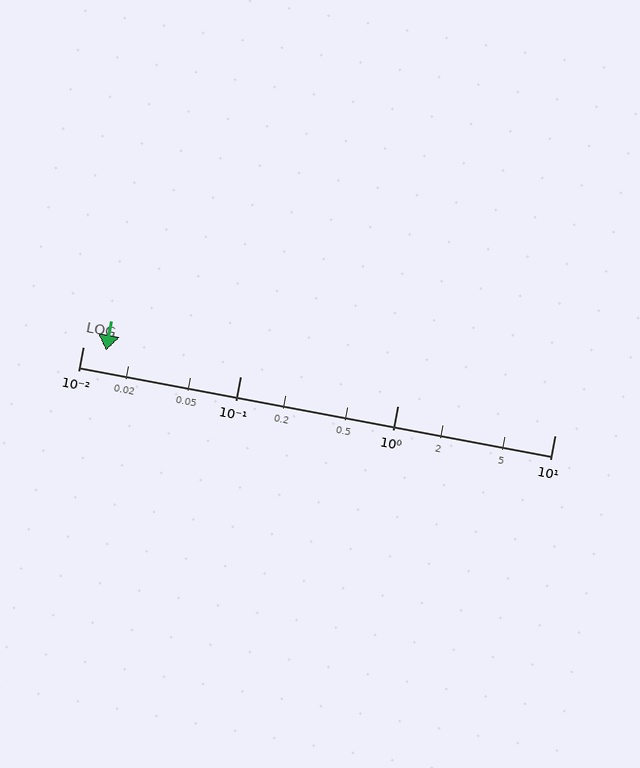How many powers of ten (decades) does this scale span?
The scale spans 3 decades, from 0.01 to 10.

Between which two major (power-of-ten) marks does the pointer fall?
The pointer is between 0.01 and 0.1.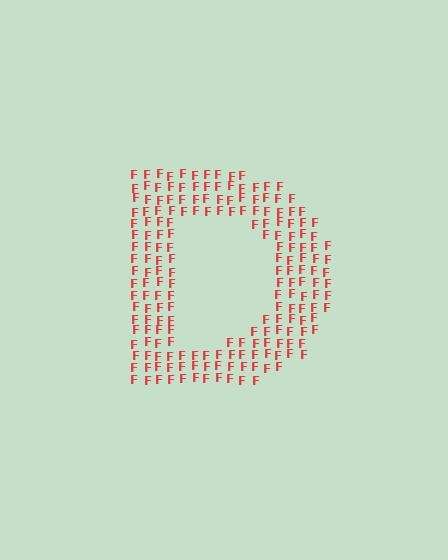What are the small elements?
The small elements are letter F's.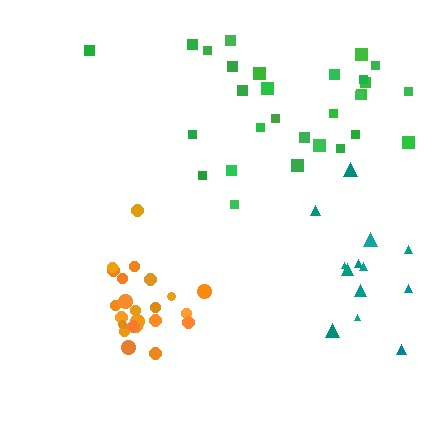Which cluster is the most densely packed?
Orange.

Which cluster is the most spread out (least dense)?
Green.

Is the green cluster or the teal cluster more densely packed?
Teal.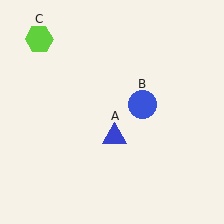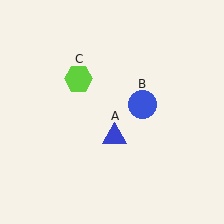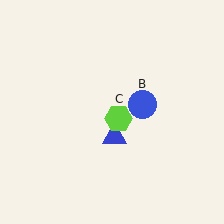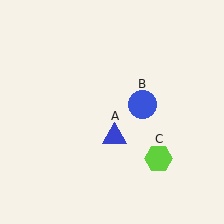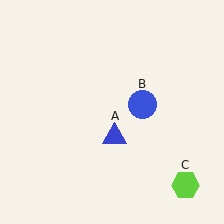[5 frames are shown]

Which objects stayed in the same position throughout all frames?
Blue triangle (object A) and blue circle (object B) remained stationary.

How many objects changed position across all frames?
1 object changed position: lime hexagon (object C).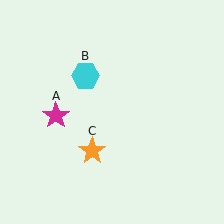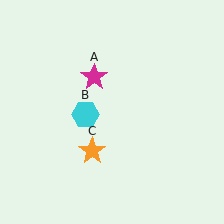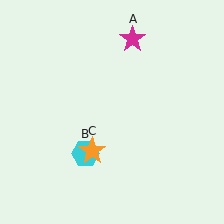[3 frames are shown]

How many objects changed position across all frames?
2 objects changed position: magenta star (object A), cyan hexagon (object B).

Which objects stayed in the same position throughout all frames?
Orange star (object C) remained stationary.